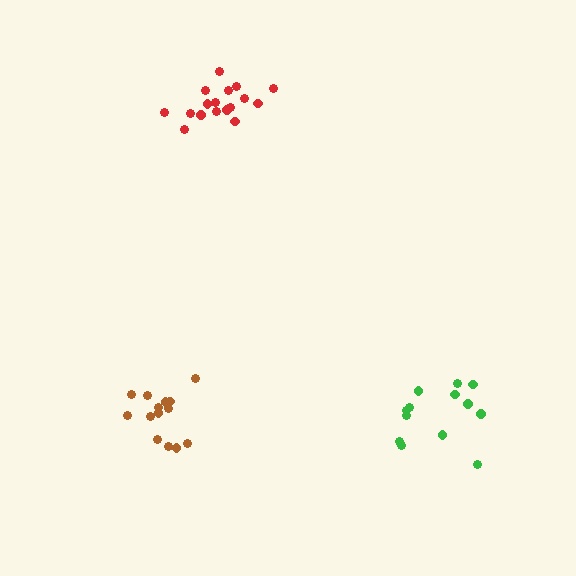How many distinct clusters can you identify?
There are 3 distinct clusters.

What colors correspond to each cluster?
The clusters are colored: red, brown, green.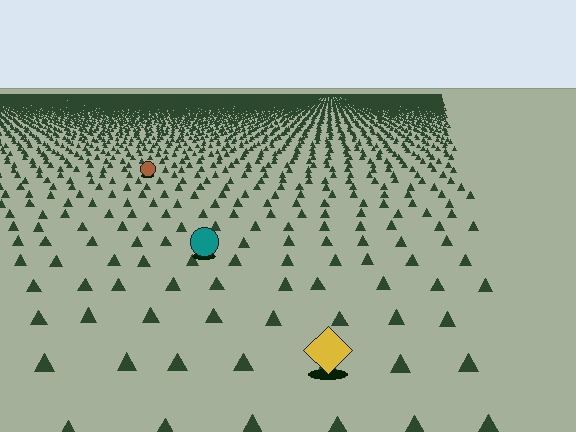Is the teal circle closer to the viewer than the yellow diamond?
No. The yellow diamond is closer — you can tell from the texture gradient: the ground texture is coarser near it.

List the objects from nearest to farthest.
From nearest to farthest: the yellow diamond, the teal circle, the brown circle.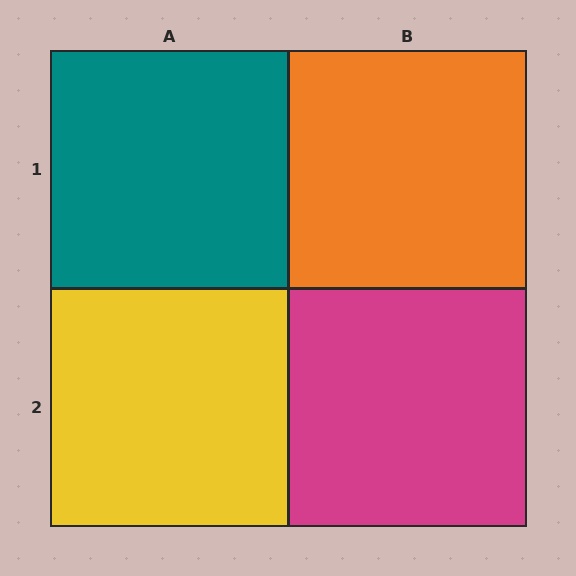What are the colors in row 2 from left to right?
Yellow, magenta.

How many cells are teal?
1 cell is teal.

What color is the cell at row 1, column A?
Teal.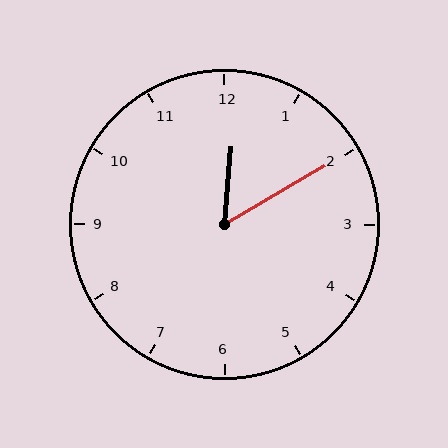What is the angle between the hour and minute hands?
Approximately 55 degrees.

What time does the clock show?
12:10.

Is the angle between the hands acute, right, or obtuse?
It is acute.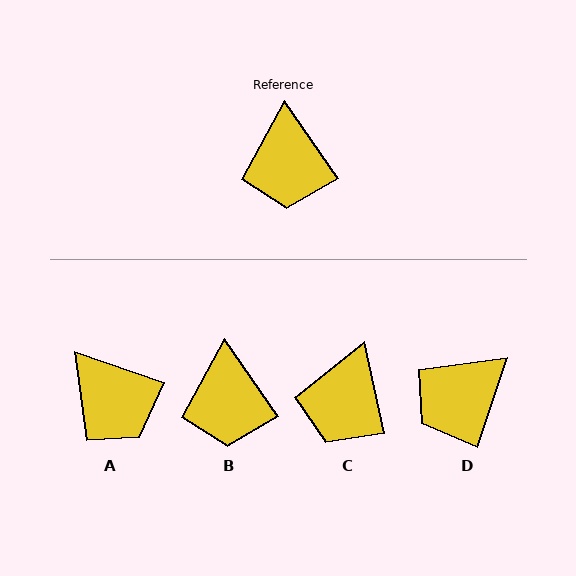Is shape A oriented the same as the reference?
No, it is off by about 36 degrees.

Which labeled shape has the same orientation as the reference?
B.